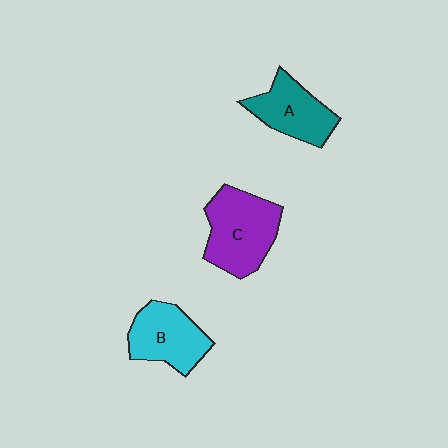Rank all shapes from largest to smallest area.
From largest to smallest: C (purple), B (cyan), A (teal).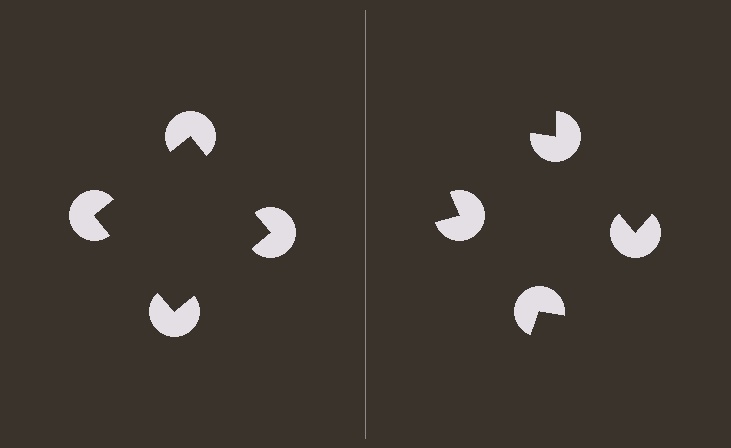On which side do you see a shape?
An illusory square appears on the left side. On the right side the wedge cuts are rotated, so no coherent shape forms.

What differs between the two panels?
The pac-man discs are positioned identically on both sides; only the wedge orientations differ. On the left they align to a square; on the right they are misaligned.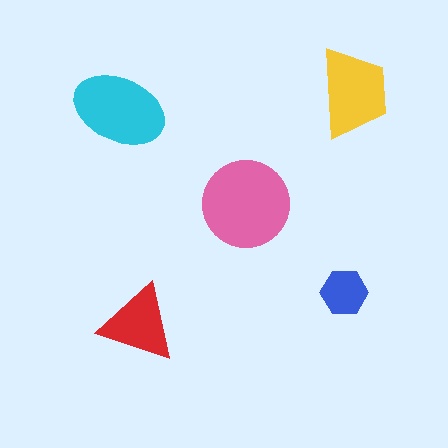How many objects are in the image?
There are 5 objects in the image.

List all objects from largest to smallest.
The pink circle, the cyan ellipse, the yellow trapezoid, the red triangle, the blue hexagon.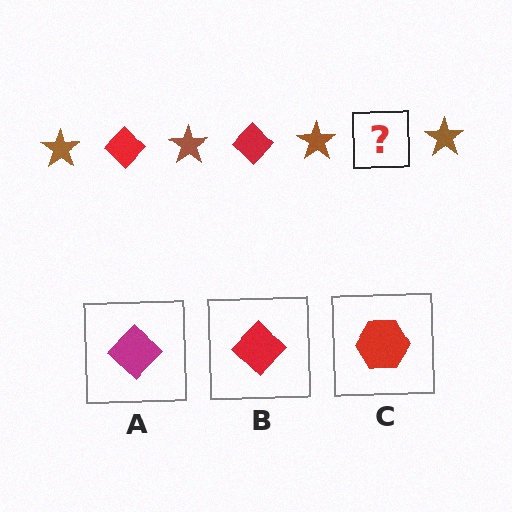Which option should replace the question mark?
Option B.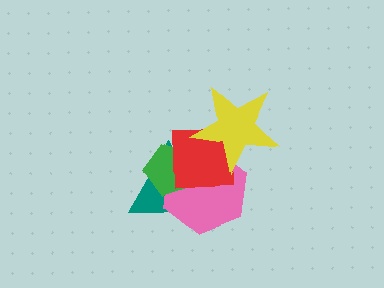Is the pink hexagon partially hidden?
Yes, it is partially covered by another shape.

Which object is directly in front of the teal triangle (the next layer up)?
The pink hexagon is directly in front of the teal triangle.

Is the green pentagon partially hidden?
Yes, it is partially covered by another shape.